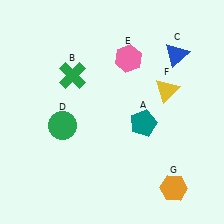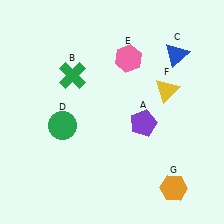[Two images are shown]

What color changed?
The pentagon (A) changed from teal in Image 1 to purple in Image 2.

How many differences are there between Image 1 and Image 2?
There is 1 difference between the two images.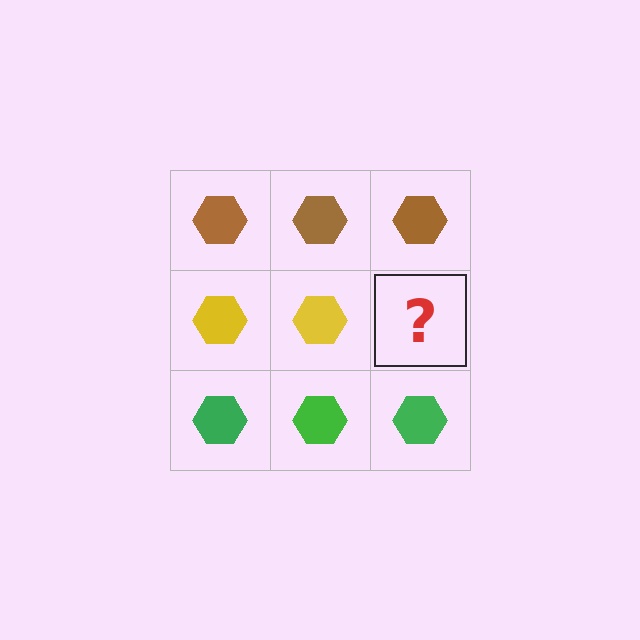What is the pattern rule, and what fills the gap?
The rule is that each row has a consistent color. The gap should be filled with a yellow hexagon.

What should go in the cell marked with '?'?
The missing cell should contain a yellow hexagon.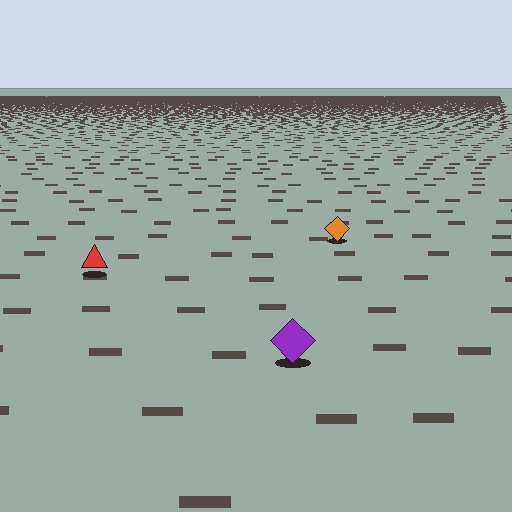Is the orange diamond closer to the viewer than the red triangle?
No. The red triangle is closer — you can tell from the texture gradient: the ground texture is coarser near it.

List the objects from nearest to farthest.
From nearest to farthest: the purple diamond, the red triangle, the orange diamond.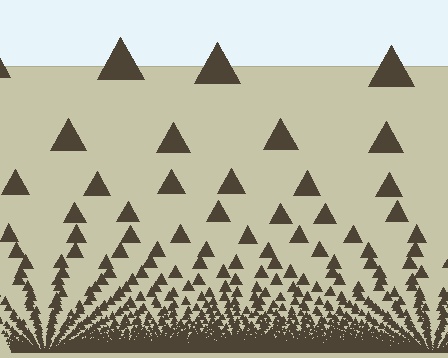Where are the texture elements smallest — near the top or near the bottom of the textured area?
Near the bottom.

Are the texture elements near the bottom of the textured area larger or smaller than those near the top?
Smaller. The gradient is inverted — elements near the bottom are smaller and denser.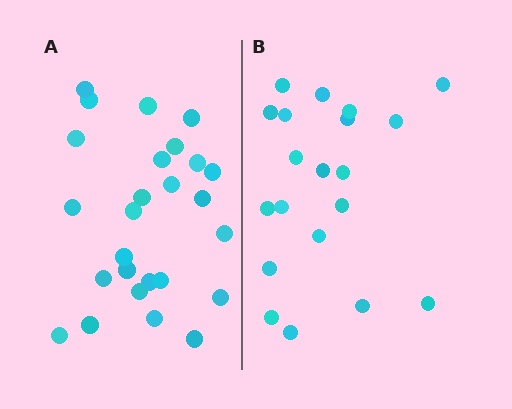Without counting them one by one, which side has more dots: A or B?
Region A (the left region) has more dots.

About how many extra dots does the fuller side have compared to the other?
Region A has about 6 more dots than region B.